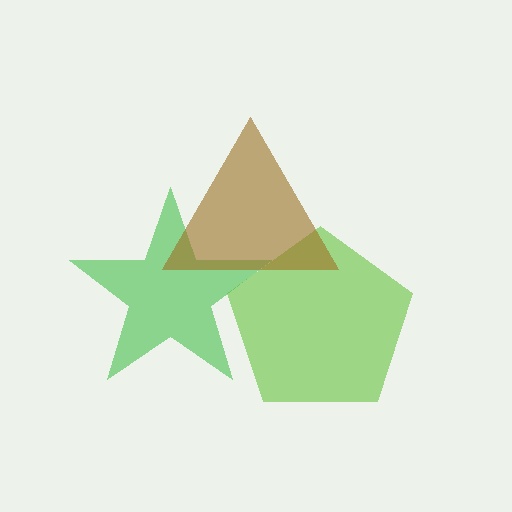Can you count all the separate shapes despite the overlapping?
Yes, there are 3 separate shapes.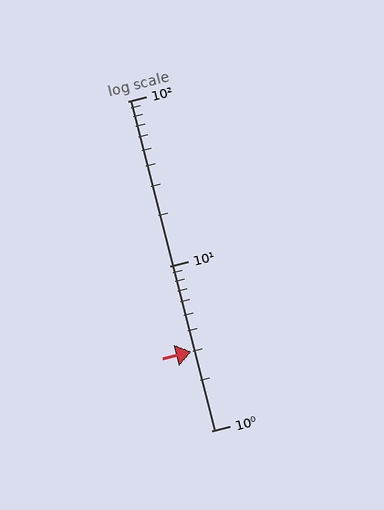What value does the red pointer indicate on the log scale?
The pointer indicates approximately 3.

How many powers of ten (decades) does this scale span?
The scale spans 2 decades, from 1 to 100.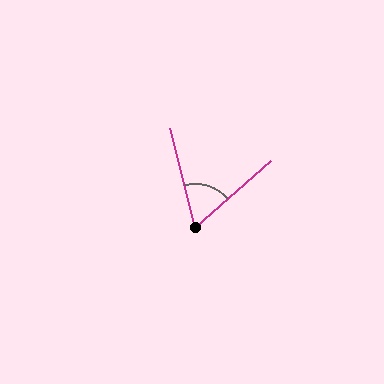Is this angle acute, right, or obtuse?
It is acute.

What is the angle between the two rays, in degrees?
Approximately 63 degrees.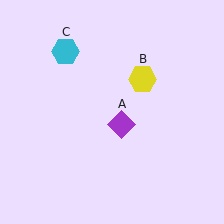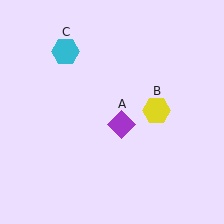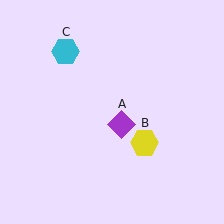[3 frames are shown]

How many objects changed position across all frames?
1 object changed position: yellow hexagon (object B).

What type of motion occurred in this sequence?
The yellow hexagon (object B) rotated clockwise around the center of the scene.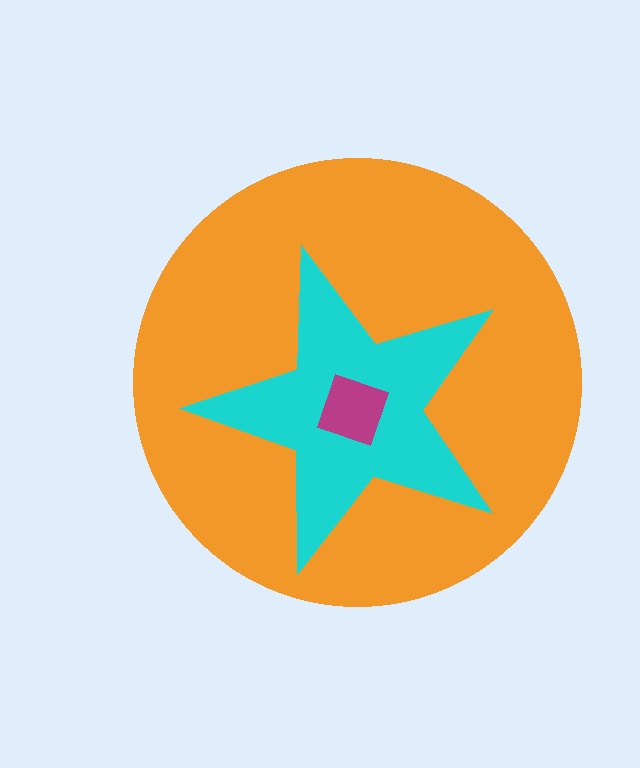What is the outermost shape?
The orange circle.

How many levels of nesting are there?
3.